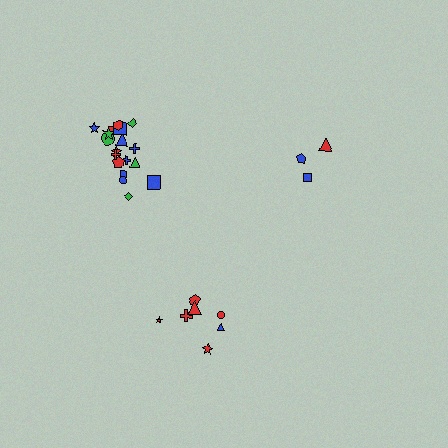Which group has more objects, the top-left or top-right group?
The top-left group.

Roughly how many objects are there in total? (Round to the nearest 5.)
Roughly 30 objects in total.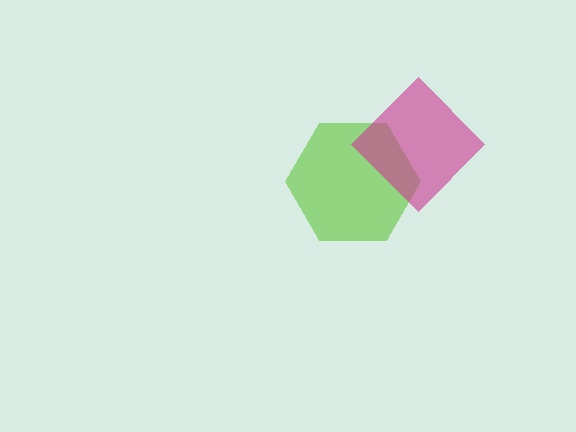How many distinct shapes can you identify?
There are 2 distinct shapes: a lime hexagon, a magenta diamond.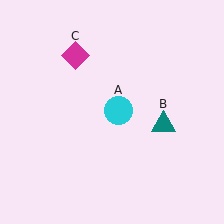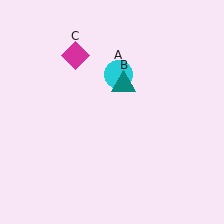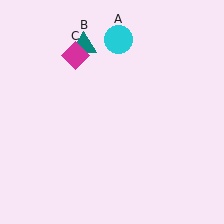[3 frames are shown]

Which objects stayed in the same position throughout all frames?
Magenta diamond (object C) remained stationary.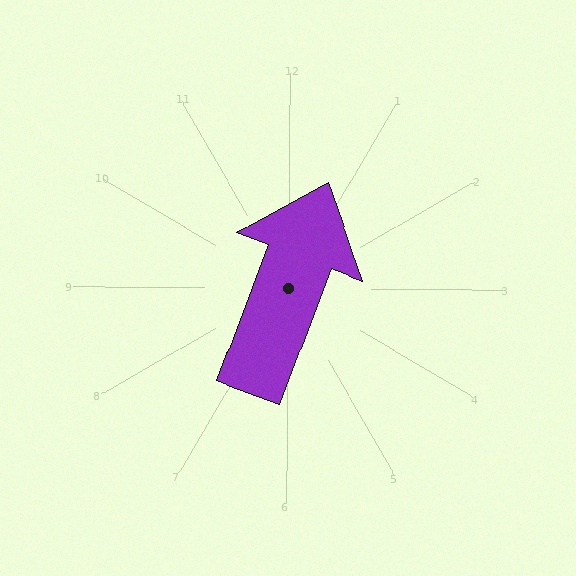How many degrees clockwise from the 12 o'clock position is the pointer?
Approximately 21 degrees.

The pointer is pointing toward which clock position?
Roughly 1 o'clock.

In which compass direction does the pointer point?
North.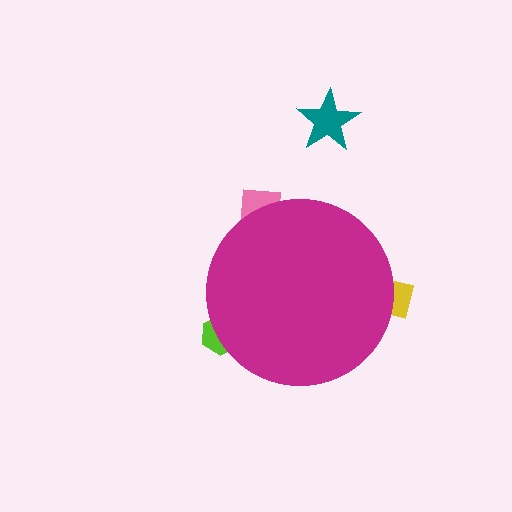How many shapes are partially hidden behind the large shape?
3 shapes are partially hidden.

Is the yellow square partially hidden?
Yes, the yellow square is partially hidden behind the magenta circle.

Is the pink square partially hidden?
Yes, the pink square is partially hidden behind the magenta circle.